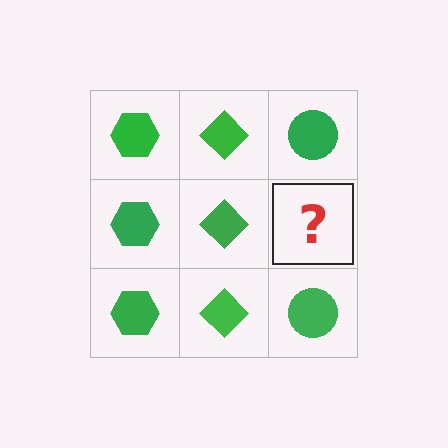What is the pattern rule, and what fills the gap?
The rule is that each column has a consistent shape. The gap should be filled with a green circle.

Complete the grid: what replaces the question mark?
The question mark should be replaced with a green circle.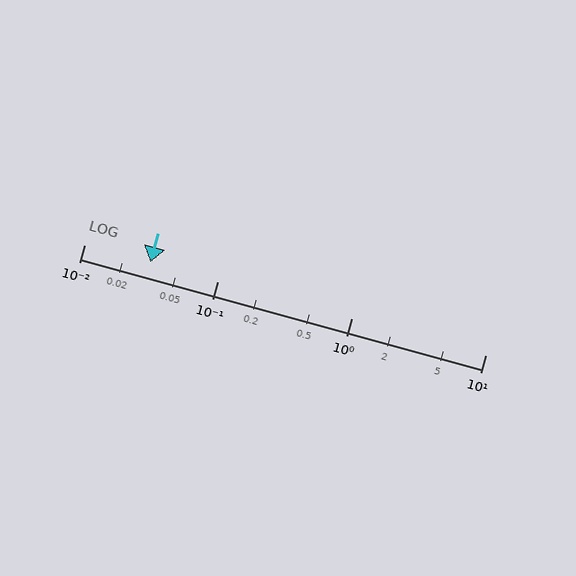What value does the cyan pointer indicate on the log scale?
The pointer indicates approximately 0.031.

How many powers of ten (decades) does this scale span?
The scale spans 3 decades, from 0.01 to 10.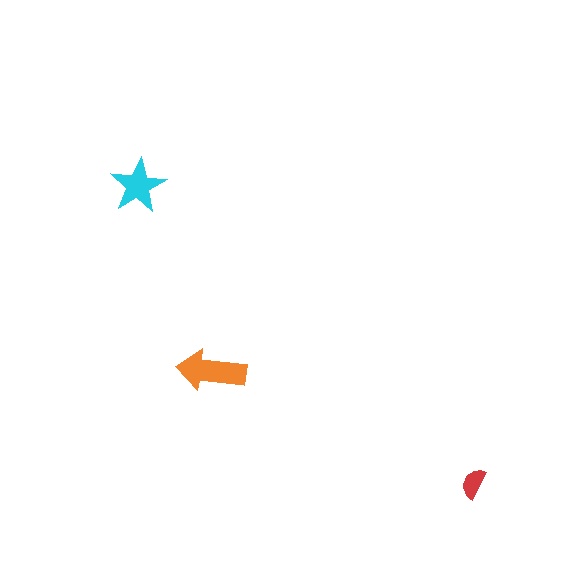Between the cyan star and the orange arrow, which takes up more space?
The orange arrow.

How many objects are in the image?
There are 3 objects in the image.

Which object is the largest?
The orange arrow.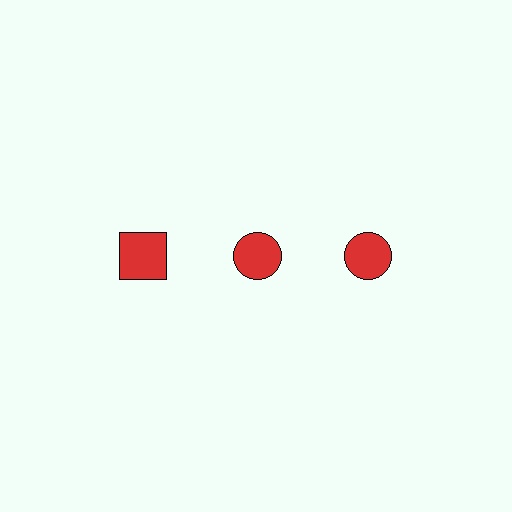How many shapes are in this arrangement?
There are 3 shapes arranged in a grid pattern.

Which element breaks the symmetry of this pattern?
The red square in the top row, leftmost column breaks the symmetry. All other shapes are red circles.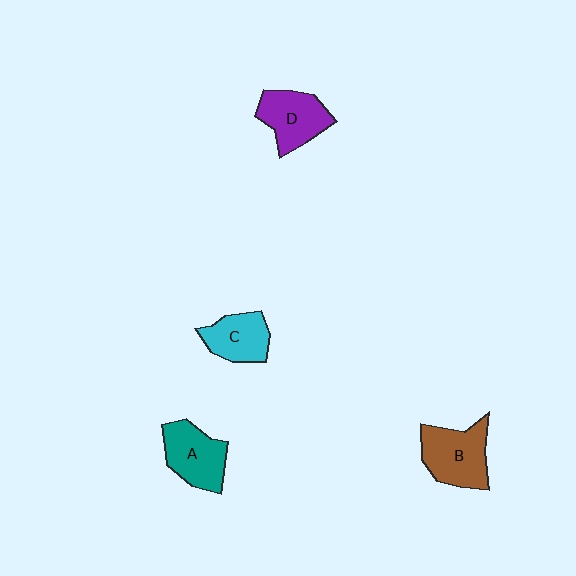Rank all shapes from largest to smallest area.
From largest to smallest: B (brown), A (teal), D (purple), C (cyan).